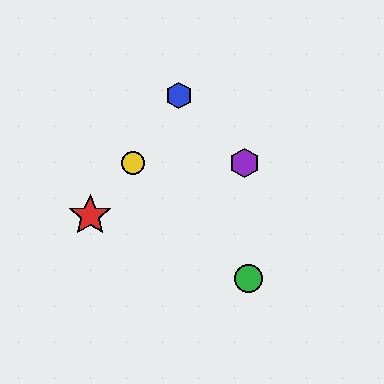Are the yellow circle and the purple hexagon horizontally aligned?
Yes, both are at y≈163.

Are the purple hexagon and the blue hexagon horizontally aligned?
No, the purple hexagon is at y≈163 and the blue hexagon is at y≈95.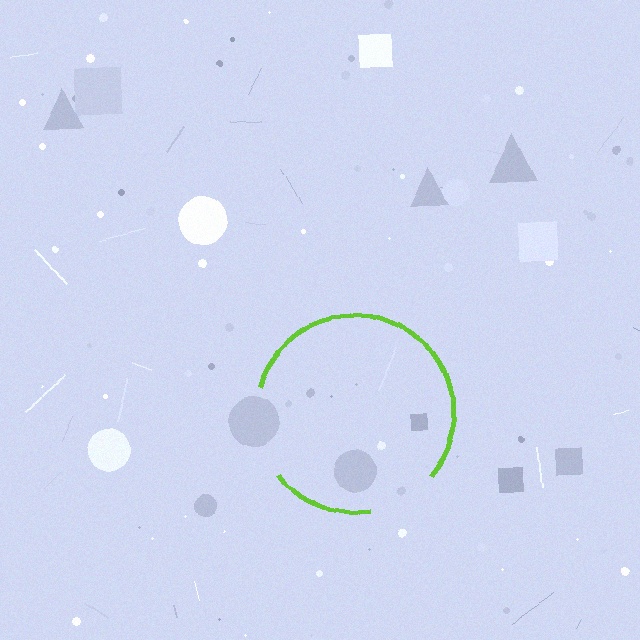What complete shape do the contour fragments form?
The contour fragments form a circle.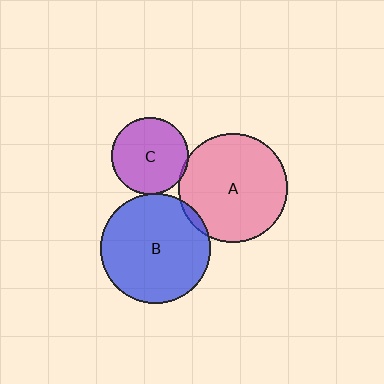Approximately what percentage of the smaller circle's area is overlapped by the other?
Approximately 5%.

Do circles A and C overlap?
Yes.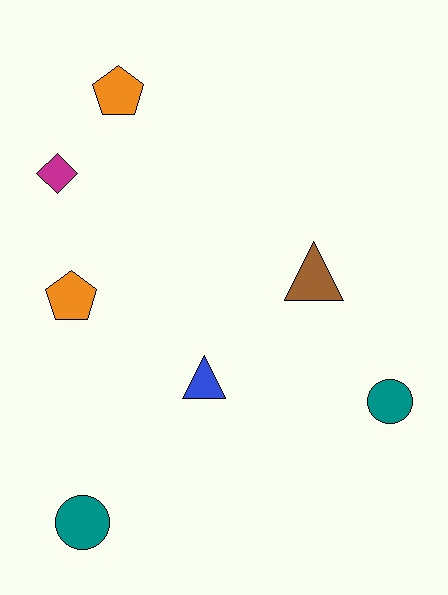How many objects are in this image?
There are 7 objects.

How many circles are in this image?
There are 2 circles.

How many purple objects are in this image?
There are no purple objects.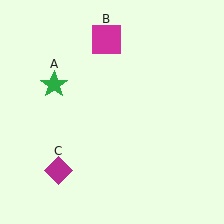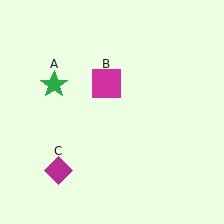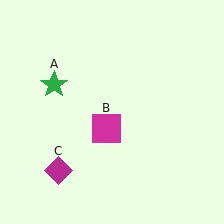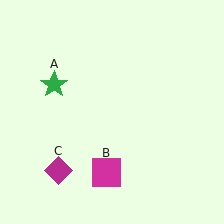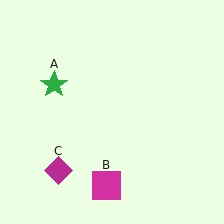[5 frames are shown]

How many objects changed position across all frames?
1 object changed position: magenta square (object B).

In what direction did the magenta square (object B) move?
The magenta square (object B) moved down.